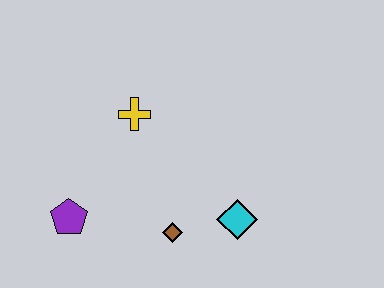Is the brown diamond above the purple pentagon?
No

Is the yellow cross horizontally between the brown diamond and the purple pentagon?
Yes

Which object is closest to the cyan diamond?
The brown diamond is closest to the cyan diamond.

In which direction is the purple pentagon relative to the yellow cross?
The purple pentagon is below the yellow cross.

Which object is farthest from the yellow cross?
The cyan diamond is farthest from the yellow cross.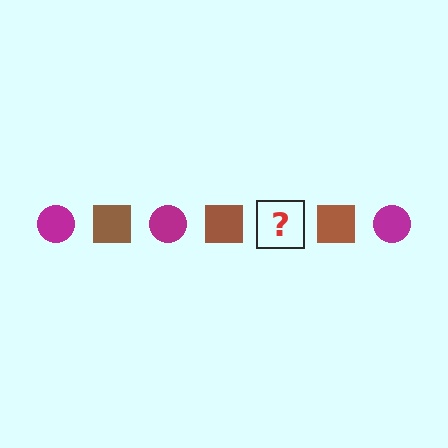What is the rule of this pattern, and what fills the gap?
The rule is that the pattern alternates between magenta circle and brown square. The gap should be filled with a magenta circle.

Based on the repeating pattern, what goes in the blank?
The blank should be a magenta circle.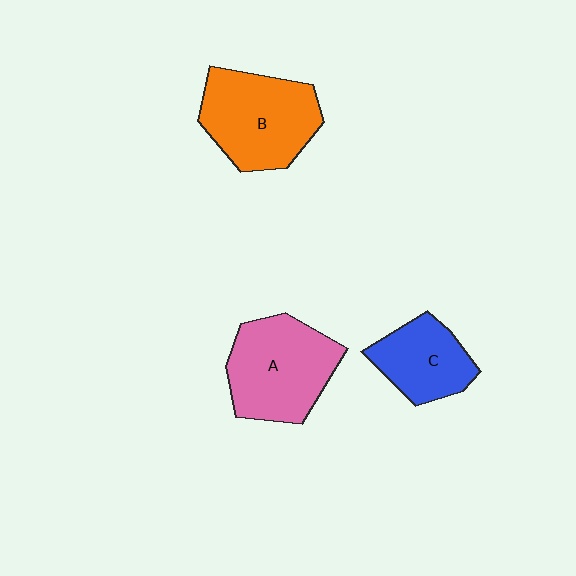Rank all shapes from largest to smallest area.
From largest to smallest: B (orange), A (pink), C (blue).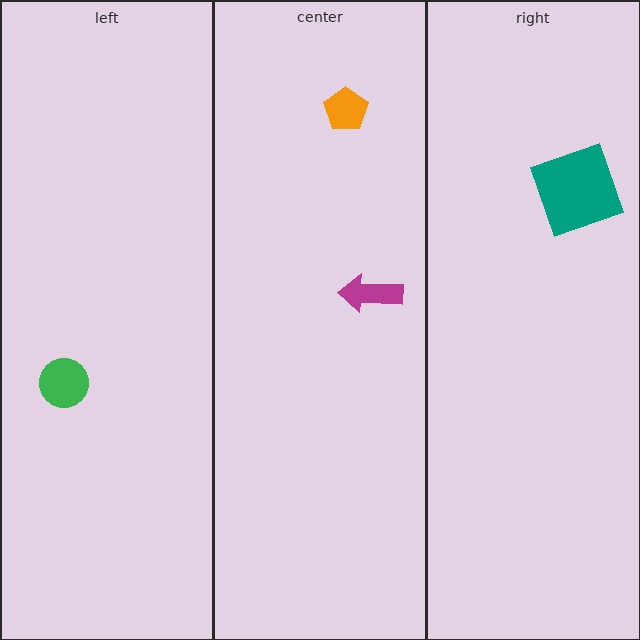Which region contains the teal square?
The right region.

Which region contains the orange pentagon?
The center region.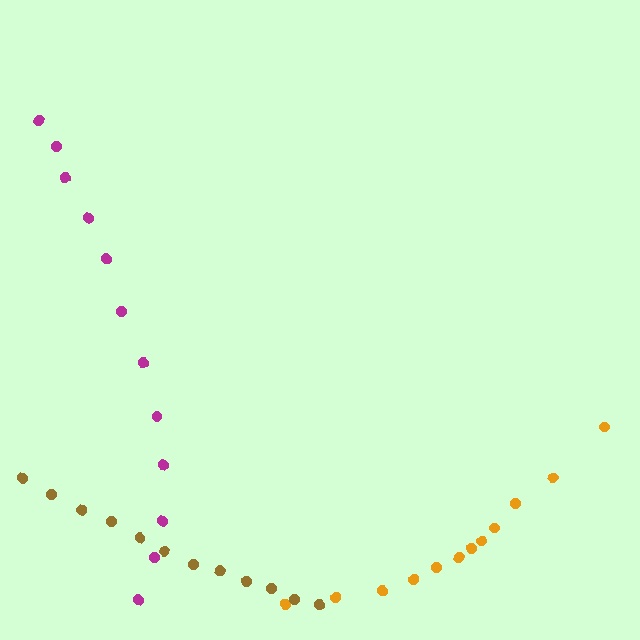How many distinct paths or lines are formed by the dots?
There are 3 distinct paths.